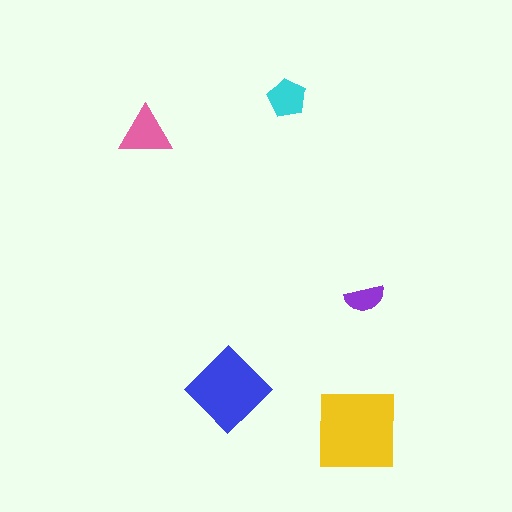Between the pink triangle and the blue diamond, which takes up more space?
The blue diamond.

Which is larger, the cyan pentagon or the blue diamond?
The blue diamond.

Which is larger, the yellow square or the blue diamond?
The yellow square.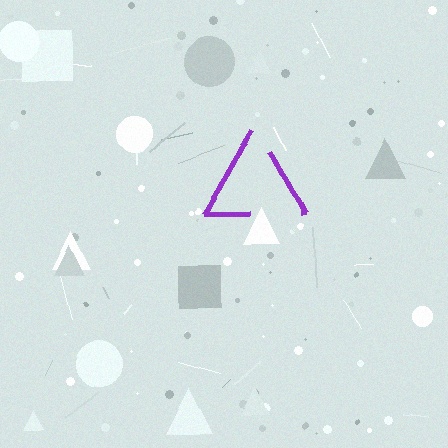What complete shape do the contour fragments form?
The contour fragments form a triangle.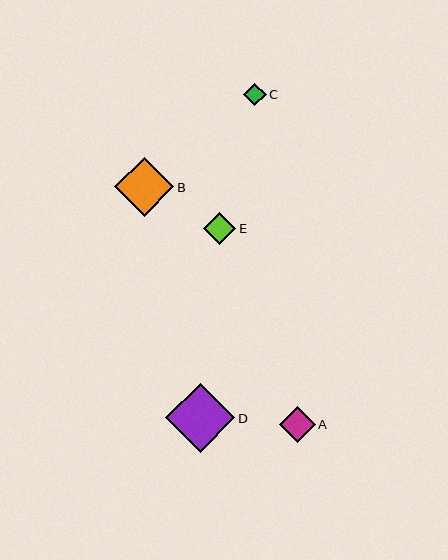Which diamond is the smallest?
Diamond C is the smallest with a size of approximately 22 pixels.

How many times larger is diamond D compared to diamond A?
Diamond D is approximately 2.0 times the size of diamond A.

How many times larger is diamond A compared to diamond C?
Diamond A is approximately 1.6 times the size of diamond C.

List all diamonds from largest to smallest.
From largest to smallest: D, B, A, E, C.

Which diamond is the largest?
Diamond D is the largest with a size of approximately 69 pixels.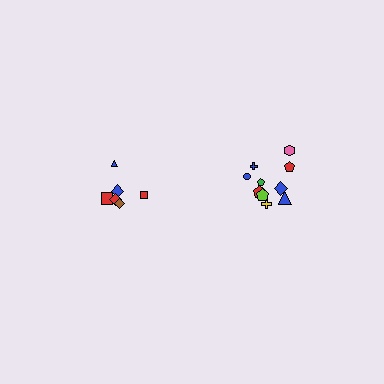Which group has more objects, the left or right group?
The right group.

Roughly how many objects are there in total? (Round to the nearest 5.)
Roughly 15 objects in total.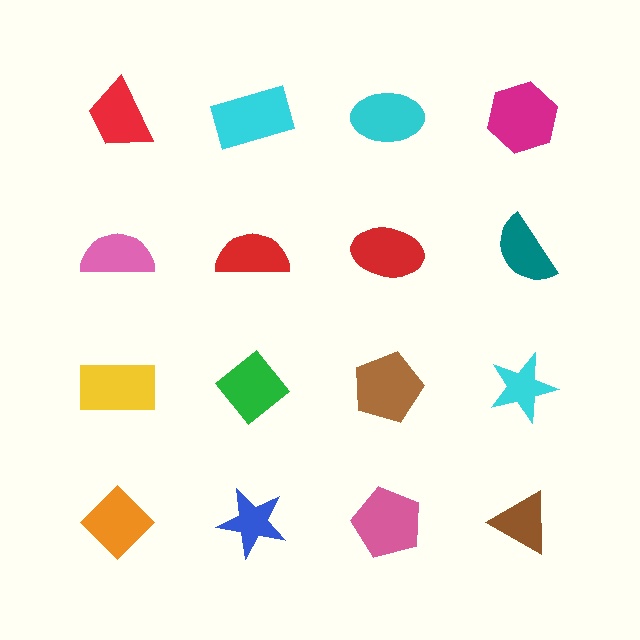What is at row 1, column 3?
A cyan ellipse.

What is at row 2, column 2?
A red semicircle.